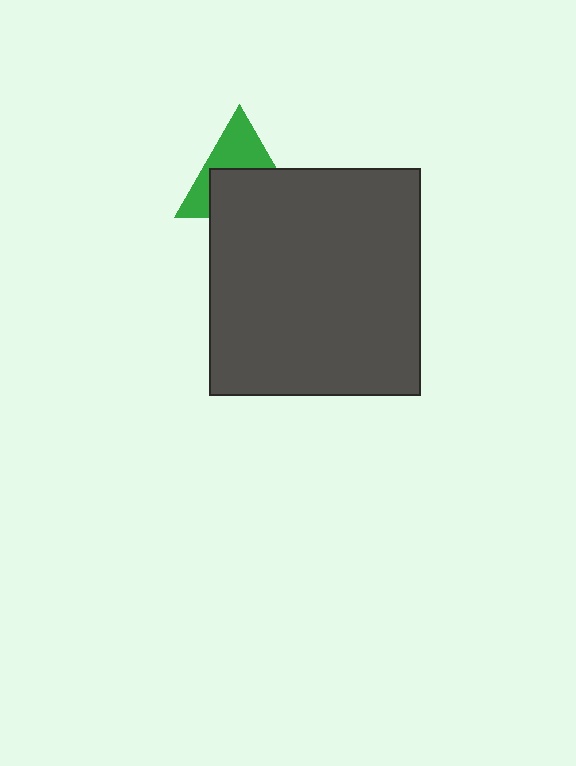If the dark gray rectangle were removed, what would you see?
You would see the complete green triangle.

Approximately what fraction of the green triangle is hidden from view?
Roughly 54% of the green triangle is hidden behind the dark gray rectangle.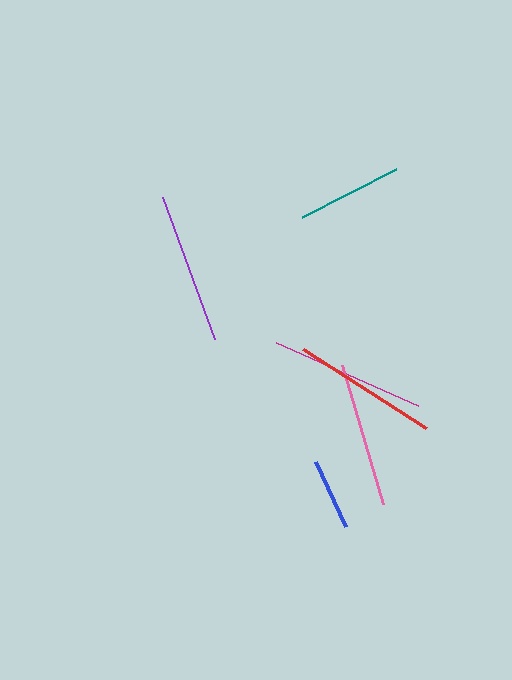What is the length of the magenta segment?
The magenta segment is approximately 156 pixels long.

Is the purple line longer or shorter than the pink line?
The purple line is longer than the pink line.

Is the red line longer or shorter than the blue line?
The red line is longer than the blue line.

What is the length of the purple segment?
The purple segment is approximately 151 pixels long.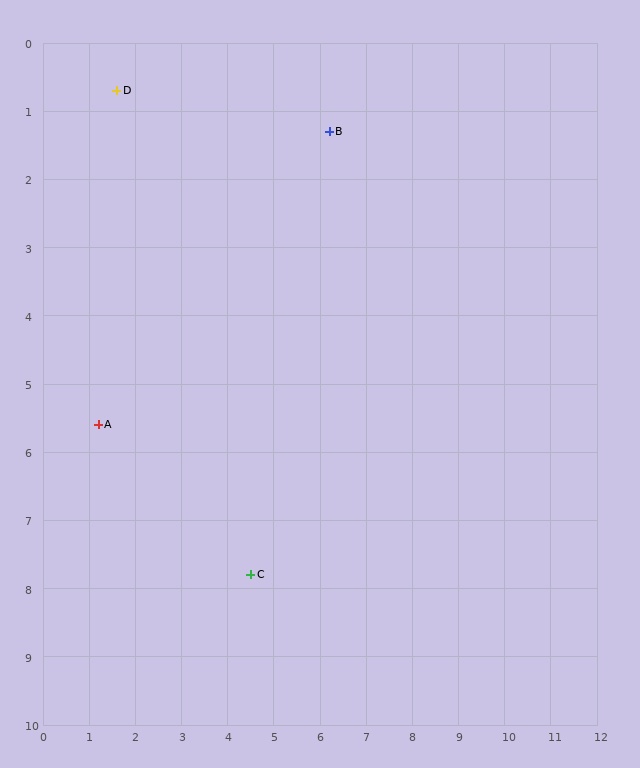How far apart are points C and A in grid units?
Points C and A are about 4.0 grid units apart.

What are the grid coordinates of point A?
Point A is at approximately (1.2, 5.6).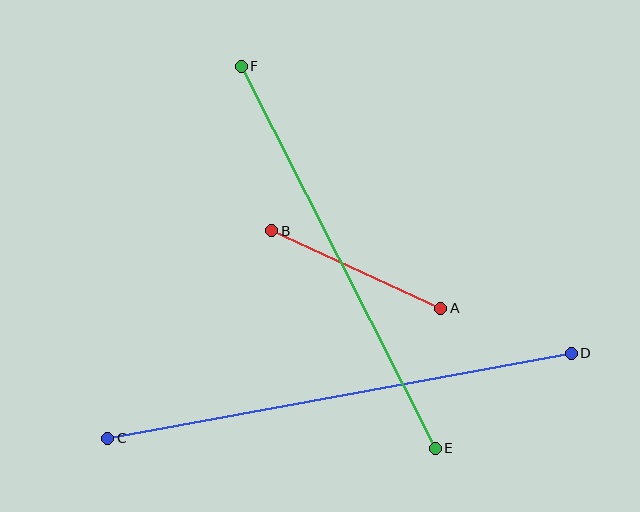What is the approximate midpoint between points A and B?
The midpoint is at approximately (356, 270) pixels.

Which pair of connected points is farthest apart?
Points C and D are farthest apart.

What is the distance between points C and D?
The distance is approximately 472 pixels.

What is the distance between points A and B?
The distance is approximately 186 pixels.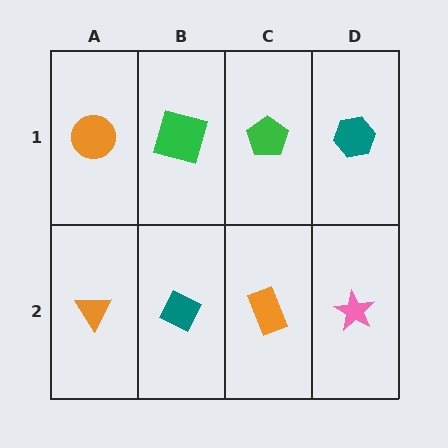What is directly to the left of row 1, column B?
An orange circle.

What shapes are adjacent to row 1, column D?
A pink star (row 2, column D), a green pentagon (row 1, column C).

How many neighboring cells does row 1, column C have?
3.